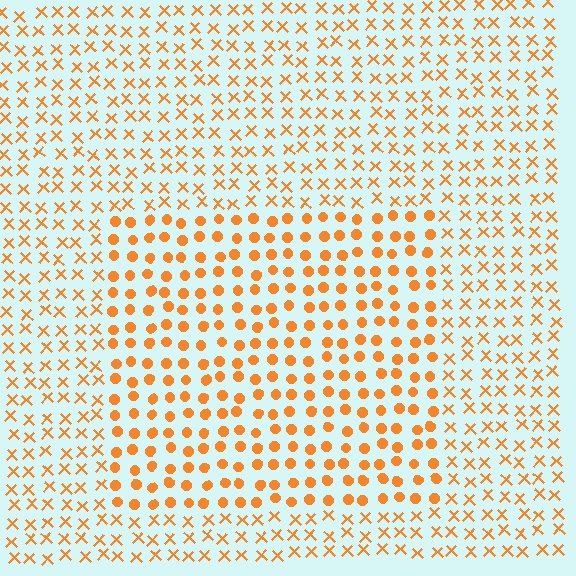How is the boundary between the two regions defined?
The boundary is defined by a change in element shape: circles inside vs. X marks outside. All elements share the same color and spacing.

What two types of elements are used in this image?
The image uses circles inside the rectangle region and X marks outside it.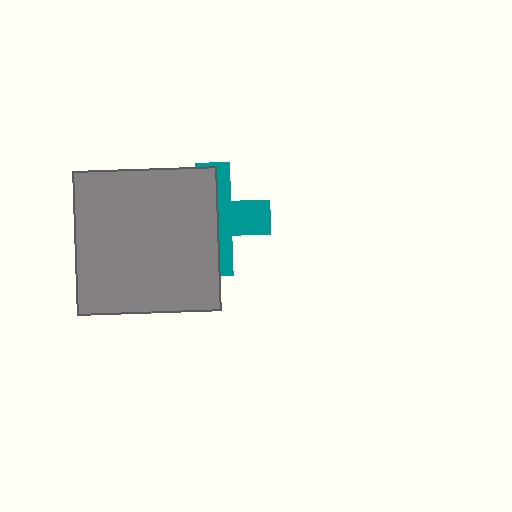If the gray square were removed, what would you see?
You would see the complete teal cross.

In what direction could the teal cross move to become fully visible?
The teal cross could move right. That would shift it out from behind the gray square entirely.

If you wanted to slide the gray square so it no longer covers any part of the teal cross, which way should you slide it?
Slide it left — that is the most direct way to separate the two shapes.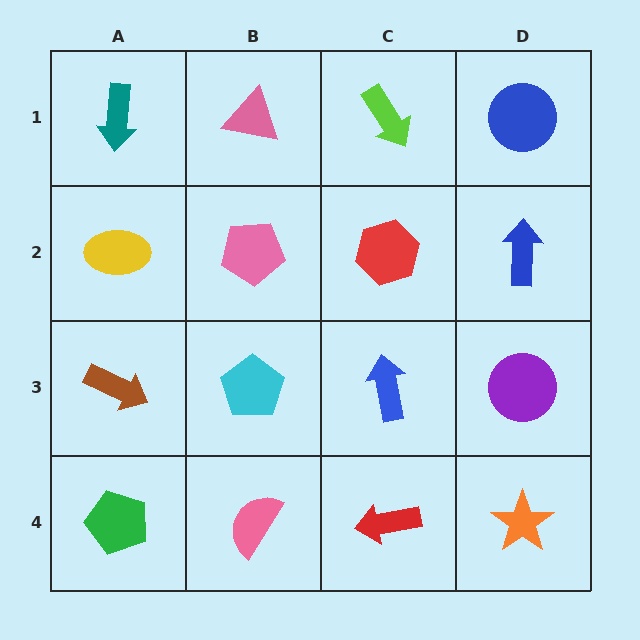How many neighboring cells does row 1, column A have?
2.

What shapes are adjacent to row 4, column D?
A purple circle (row 3, column D), a red arrow (row 4, column C).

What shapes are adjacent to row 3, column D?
A blue arrow (row 2, column D), an orange star (row 4, column D), a blue arrow (row 3, column C).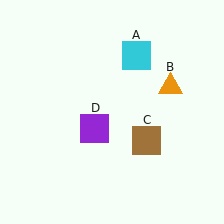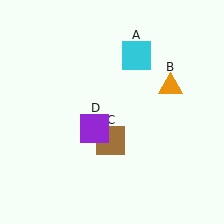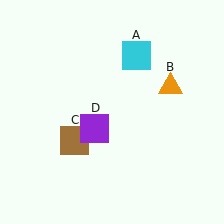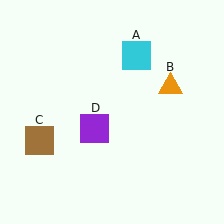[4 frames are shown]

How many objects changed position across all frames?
1 object changed position: brown square (object C).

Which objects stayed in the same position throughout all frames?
Cyan square (object A) and orange triangle (object B) and purple square (object D) remained stationary.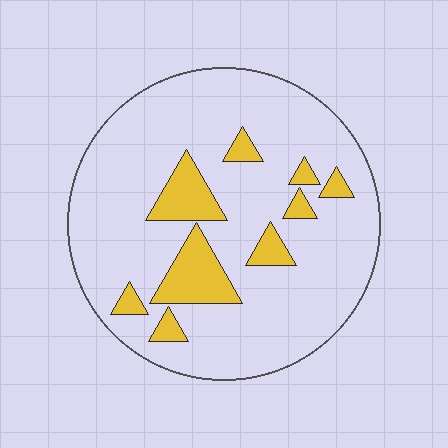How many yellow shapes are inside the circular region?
9.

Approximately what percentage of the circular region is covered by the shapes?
Approximately 15%.